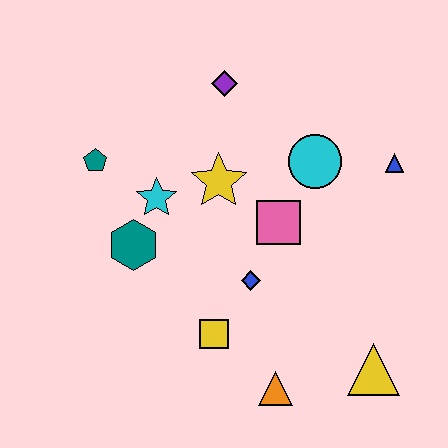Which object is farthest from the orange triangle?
The purple diamond is farthest from the orange triangle.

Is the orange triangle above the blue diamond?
No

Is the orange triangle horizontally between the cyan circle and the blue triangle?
No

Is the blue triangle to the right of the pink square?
Yes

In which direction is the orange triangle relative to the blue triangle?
The orange triangle is below the blue triangle.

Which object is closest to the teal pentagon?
The cyan star is closest to the teal pentagon.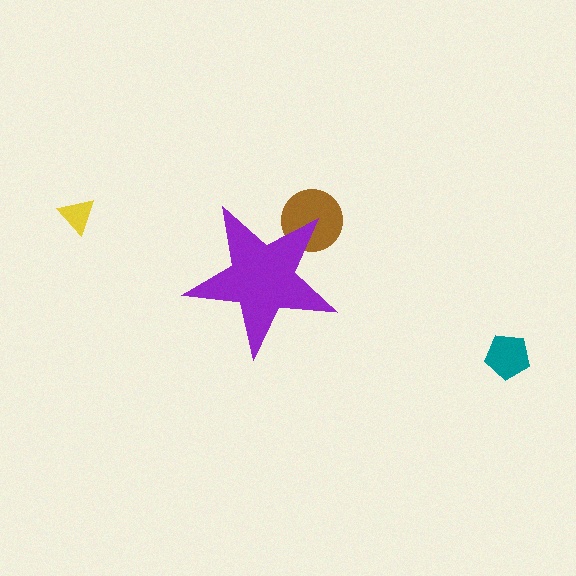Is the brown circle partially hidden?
Yes, the brown circle is partially hidden behind the purple star.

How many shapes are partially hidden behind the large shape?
1 shape is partially hidden.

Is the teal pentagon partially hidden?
No, the teal pentagon is fully visible.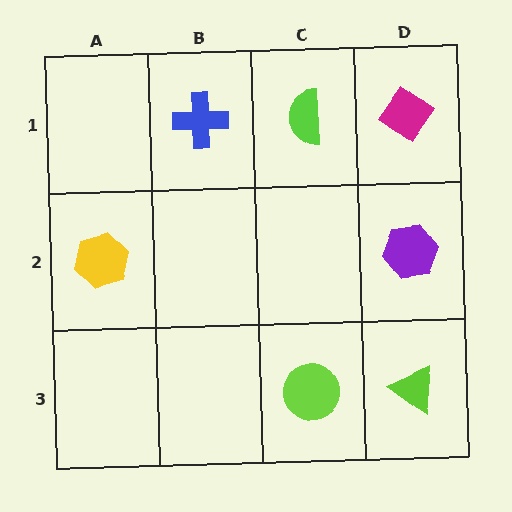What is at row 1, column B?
A blue cross.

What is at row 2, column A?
A yellow hexagon.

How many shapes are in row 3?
2 shapes.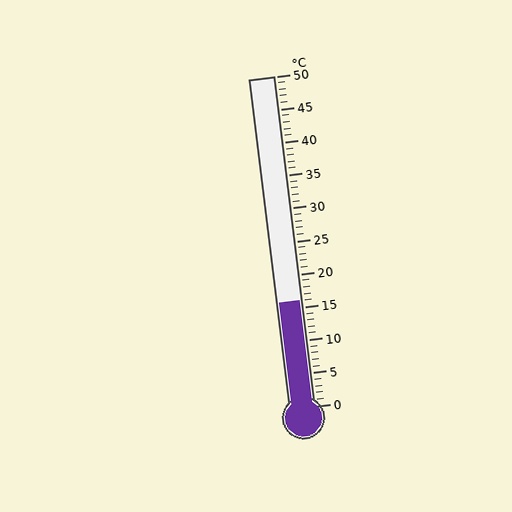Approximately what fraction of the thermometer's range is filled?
The thermometer is filled to approximately 30% of its range.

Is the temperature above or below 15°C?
The temperature is above 15°C.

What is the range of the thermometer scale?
The thermometer scale ranges from 0°C to 50°C.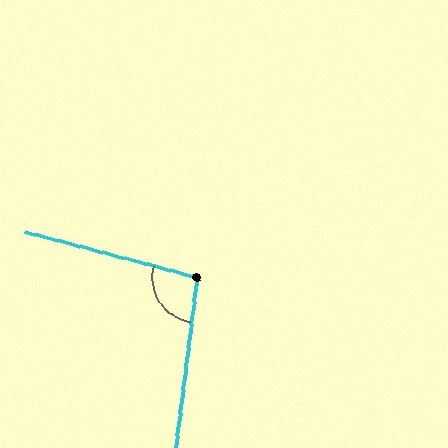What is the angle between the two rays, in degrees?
Approximately 98 degrees.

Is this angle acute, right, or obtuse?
It is obtuse.